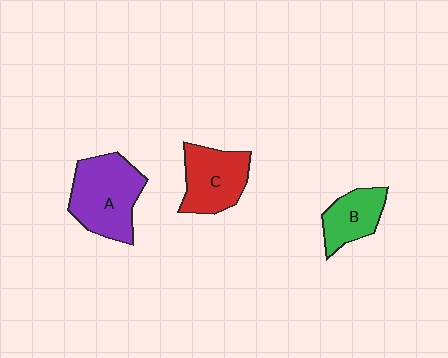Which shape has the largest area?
Shape A (purple).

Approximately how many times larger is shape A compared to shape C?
Approximately 1.3 times.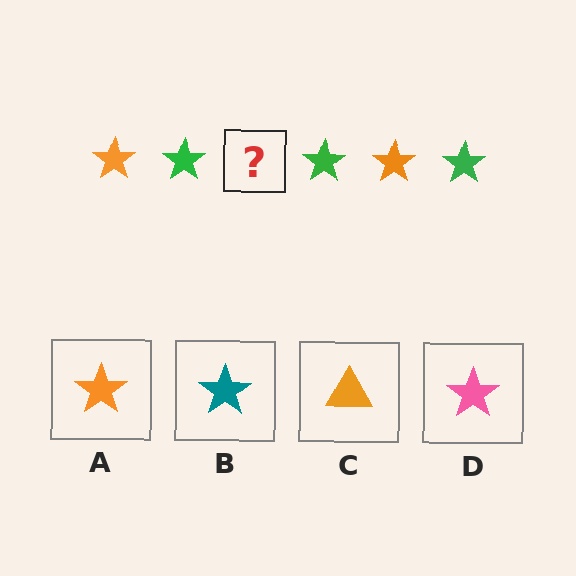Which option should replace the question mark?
Option A.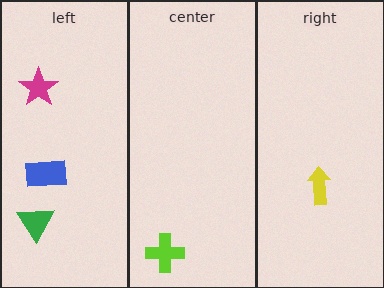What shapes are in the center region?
The lime cross.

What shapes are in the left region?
The blue rectangle, the magenta star, the green triangle.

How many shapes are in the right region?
1.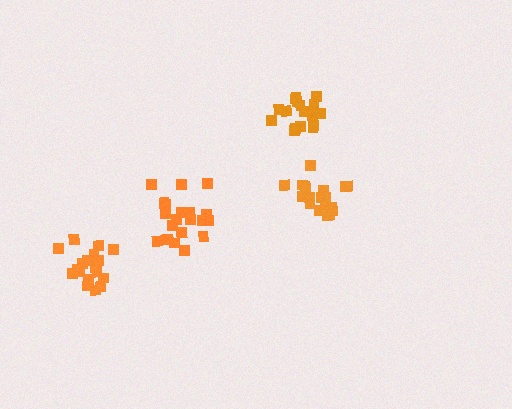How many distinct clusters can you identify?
There are 4 distinct clusters.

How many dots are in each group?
Group 1: 20 dots, Group 2: 20 dots, Group 3: 19 dots, Group 4: 17 dots (76 total).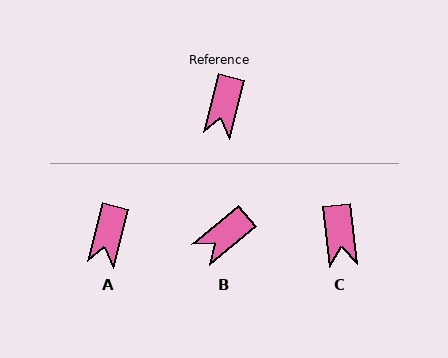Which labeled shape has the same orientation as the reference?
A.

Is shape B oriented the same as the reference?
No, it is off by about 36 degrees.